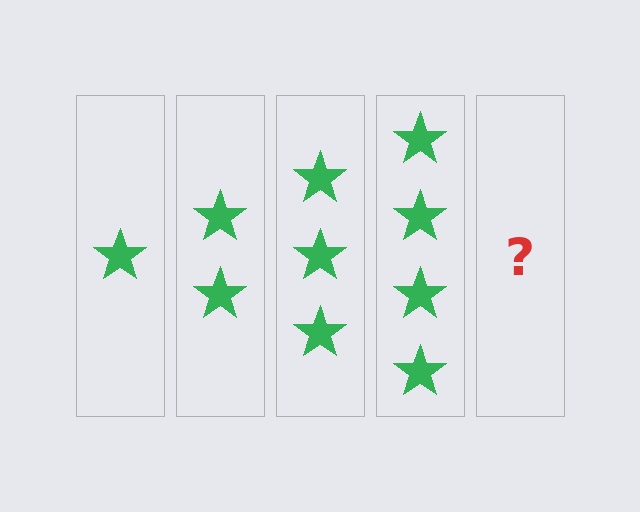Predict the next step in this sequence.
The next step is 5 stars.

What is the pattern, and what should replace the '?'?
The pattern is that each step adds one more star. The '?' should be 5 stars.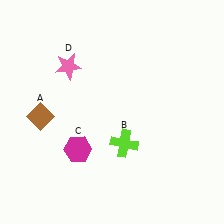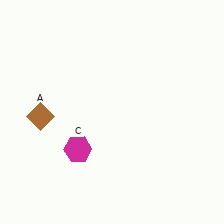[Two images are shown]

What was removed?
The lime cross (B), the pink star (D) were removed in Image 2.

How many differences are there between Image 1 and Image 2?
There are 2 differences between the two images.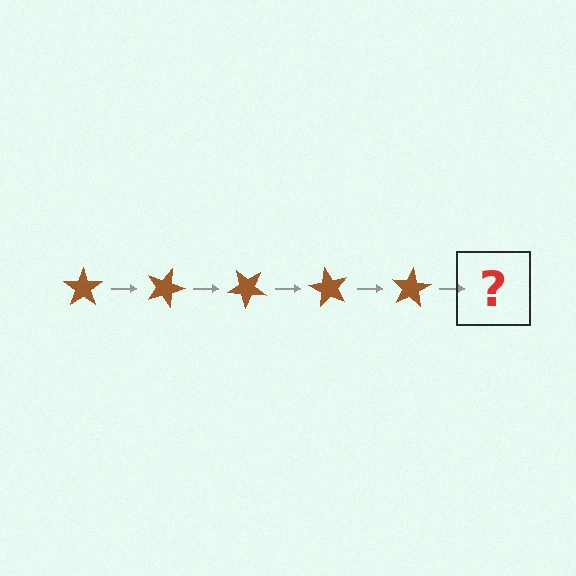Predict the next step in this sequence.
The next step is a brown star rotated 100 degrees.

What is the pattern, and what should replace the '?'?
The pattern is that the star rotates 20 degrees each step. The '?' should be a brown star rotated 100 degrees.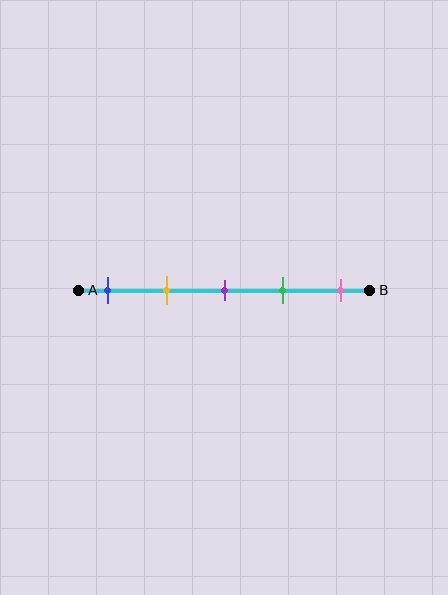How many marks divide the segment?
There are 5 marks dividing the segment.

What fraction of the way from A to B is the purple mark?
The purple mark is approximately 50% (0.5) of the way from A to B.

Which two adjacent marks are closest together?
The purple and green marks are the closest adjacent pair.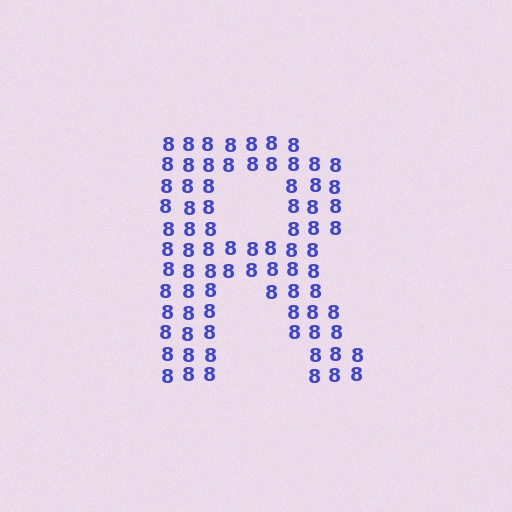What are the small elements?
The small elements are digit 8's.